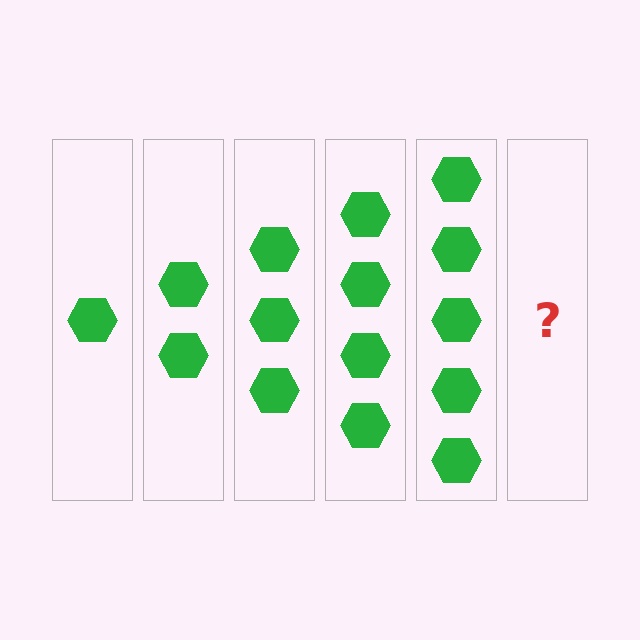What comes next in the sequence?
The next element should be 6 hexagons.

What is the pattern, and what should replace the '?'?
The pattern is that each step adds one more hexagon. The '?' should be 6 hexagons.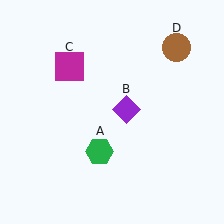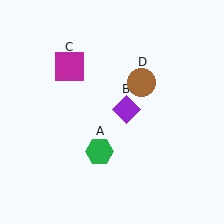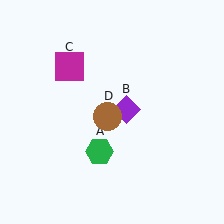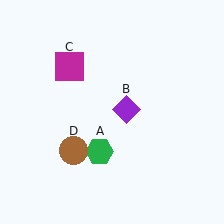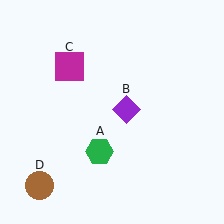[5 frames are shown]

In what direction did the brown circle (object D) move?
The brown circle (object D) moved down and to the left.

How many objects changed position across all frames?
1 object changed position: brown circle (object D).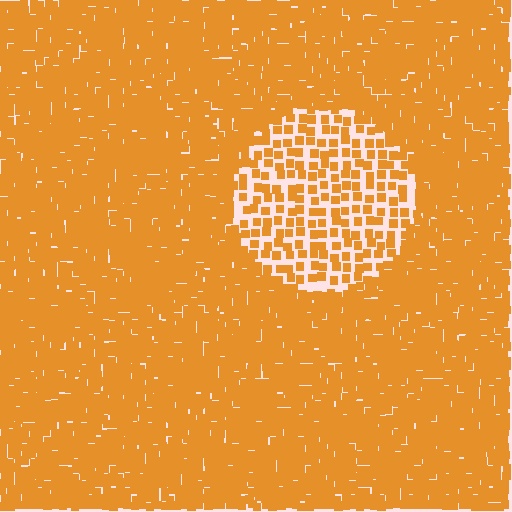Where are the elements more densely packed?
The elements are more densely packed outside the circle boundary.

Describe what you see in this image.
The image contains small orange elements arranged at two different densities. A circle-shaped region is visible where the elements are less densely packed than the surrounding area.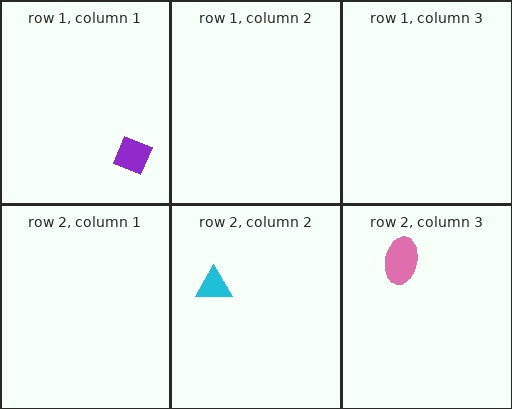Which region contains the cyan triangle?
The row 2, column 2 region.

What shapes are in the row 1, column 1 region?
The purple diamond.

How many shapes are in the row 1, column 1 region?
1.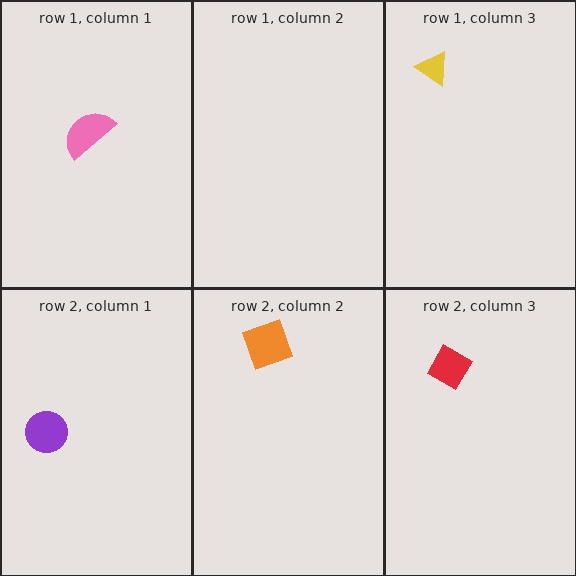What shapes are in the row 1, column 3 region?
The yellow triangle.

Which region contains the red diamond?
The row 2, column 3 region.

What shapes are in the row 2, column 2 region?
The orange square.